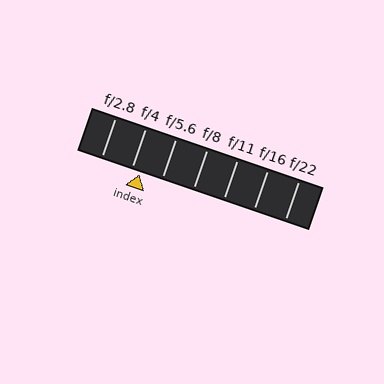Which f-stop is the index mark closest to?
The index mark is closest to f/4.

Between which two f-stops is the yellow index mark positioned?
The index mark is between f/4 and f/5.6.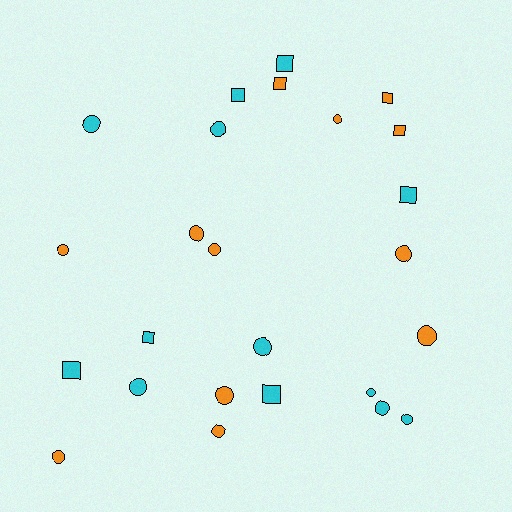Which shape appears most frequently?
Circle, with 16 objects.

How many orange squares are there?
There are 3 orange squares.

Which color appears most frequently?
Cyan, with 13 objects.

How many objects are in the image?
There are 25 objects.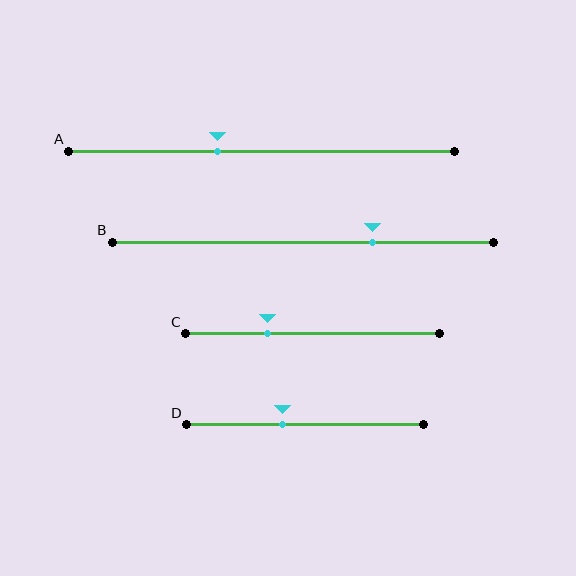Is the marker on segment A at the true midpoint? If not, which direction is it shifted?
No, the marker on segment A is shifted to the left by about 11% of the segment length.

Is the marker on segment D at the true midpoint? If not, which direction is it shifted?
No, the marker on segment D is shifted to the left by about 9% of the segment length.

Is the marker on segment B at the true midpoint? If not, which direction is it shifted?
No, the marker on segment B is shifted to the right by about 18% of the segment length.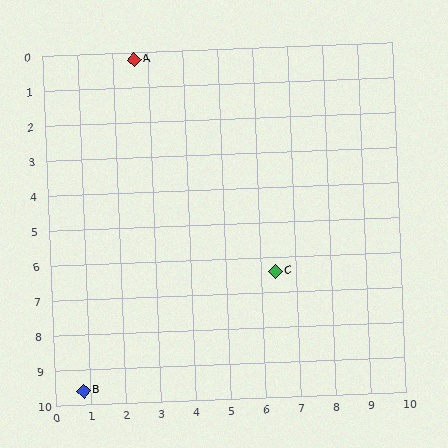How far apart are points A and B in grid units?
Points A and B are about 9.6 grid units apart.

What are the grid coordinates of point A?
Point A is at approximately (2.6, 0.2).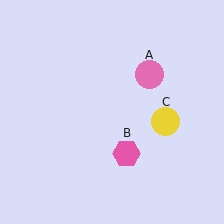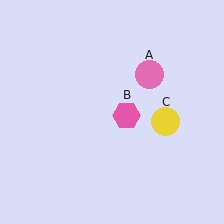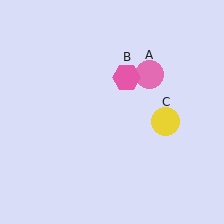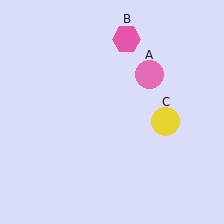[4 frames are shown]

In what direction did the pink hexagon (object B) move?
The pink hexagon (object B) moved up.